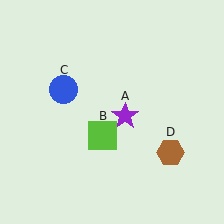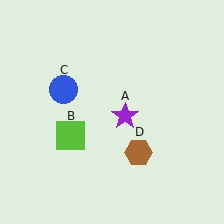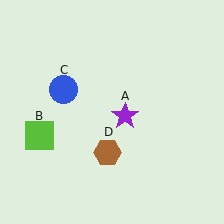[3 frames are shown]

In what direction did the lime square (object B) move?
The lime square (object B) moved left.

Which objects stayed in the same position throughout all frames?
Purple star (object A) and blue circle (object C) remained stationary.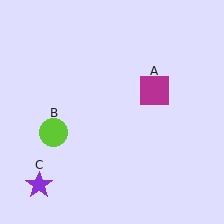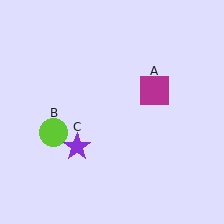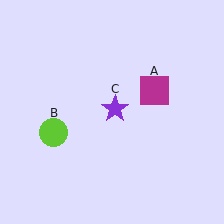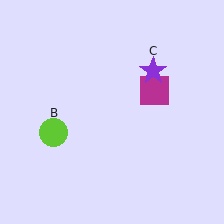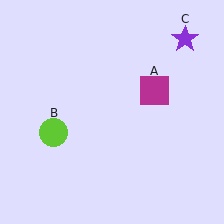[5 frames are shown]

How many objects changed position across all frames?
1 object changed position: purple star (object C).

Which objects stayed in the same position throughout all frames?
Magenta square (object A) and lime circle (object B) remained stationary.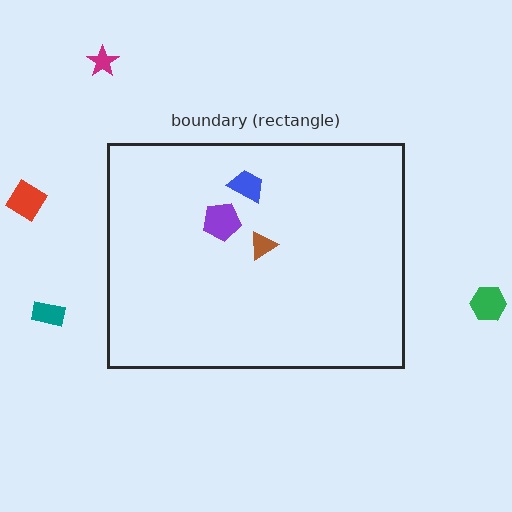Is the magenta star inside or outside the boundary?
Outside.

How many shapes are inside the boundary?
3 inside, 4 outside.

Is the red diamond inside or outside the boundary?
Outside.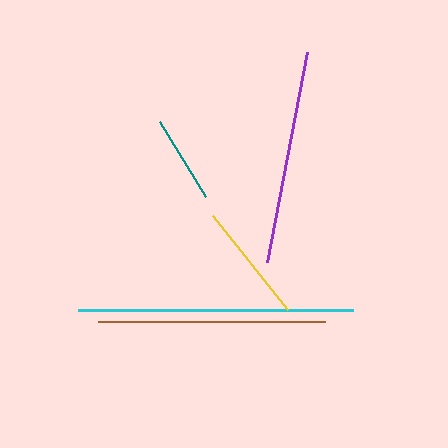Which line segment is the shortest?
The teal line is the shortest at approximately 88 pixels.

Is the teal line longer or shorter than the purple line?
The purple line is longer than the teal line.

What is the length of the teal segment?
The teal segment is approximately 88 pixels long.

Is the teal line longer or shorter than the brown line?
The brown line is longer than the teal line.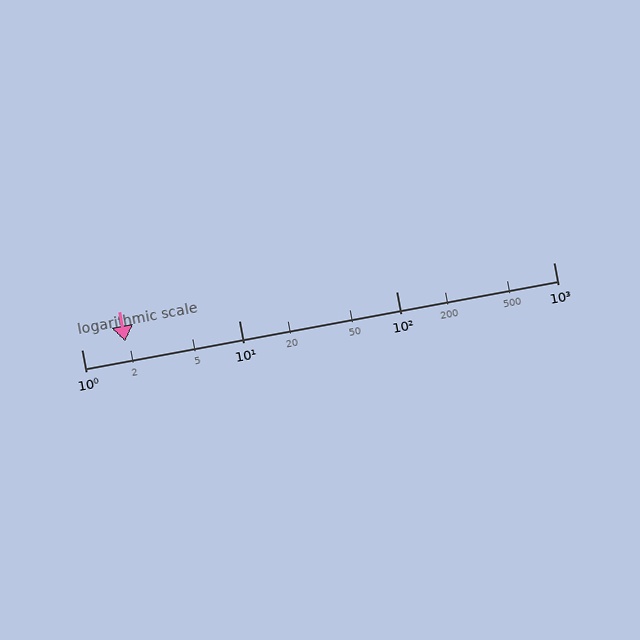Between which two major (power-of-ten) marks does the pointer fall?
The pointer is between 1 and 10.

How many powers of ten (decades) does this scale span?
The scale spans 3 decades, from 1 to 1000.